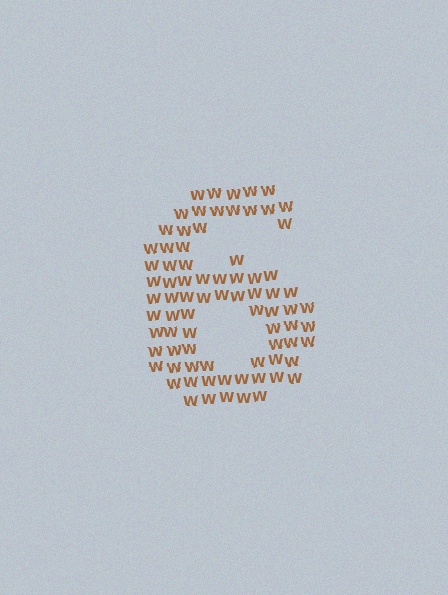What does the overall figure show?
The overall figure shows the digit 6.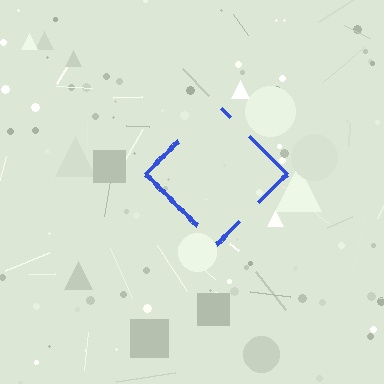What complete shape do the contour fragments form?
The contour fragments form a diamond.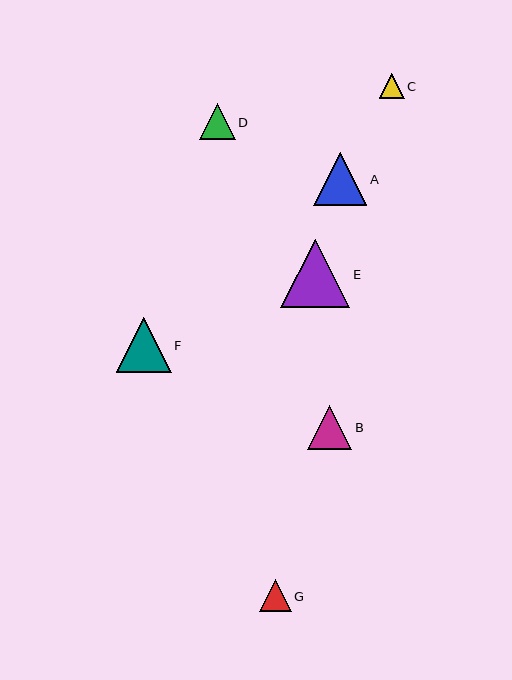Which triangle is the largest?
Triangle E is the largest with a size of approximately 69 pixels.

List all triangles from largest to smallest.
From largest to smallest: E, F, A, B, D, G, C.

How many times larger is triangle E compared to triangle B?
Triangle E is approximately 1.5 times the size of triangle B.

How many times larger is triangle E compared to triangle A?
Triangle E is approximately 1.3 times the size of triangle A.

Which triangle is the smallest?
Triangle C is the smallest with a size of approximately 25 pixels.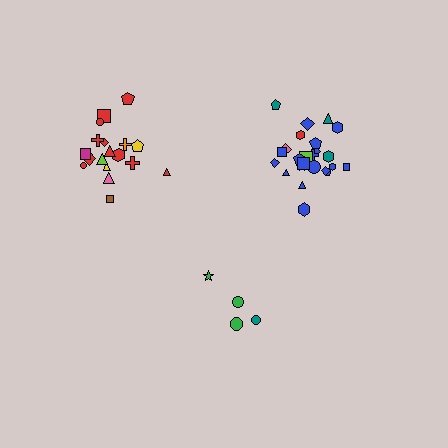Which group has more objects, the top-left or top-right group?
The top-right group.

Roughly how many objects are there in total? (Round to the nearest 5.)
Roughly 45 objects in total.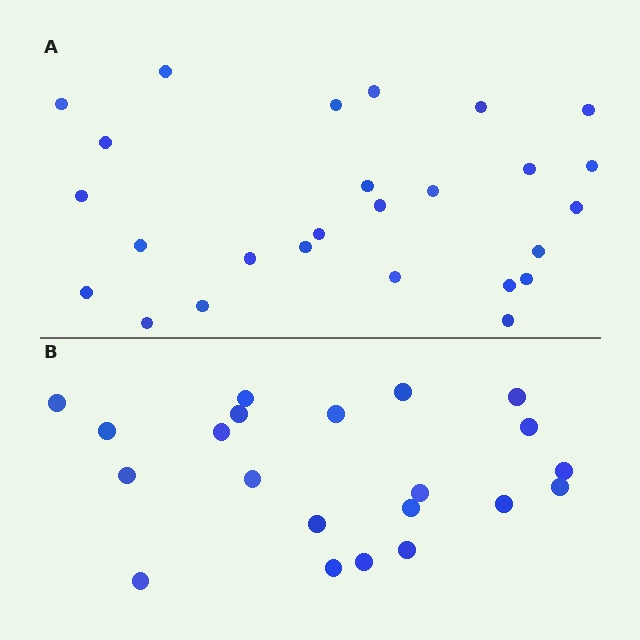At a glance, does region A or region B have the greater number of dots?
Region A (the top region) has more dots.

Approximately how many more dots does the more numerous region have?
Region A has about 5 more dots than region B.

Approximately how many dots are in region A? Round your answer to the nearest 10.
About 30 dots. (The exact count is 26, which rounds to 30.)